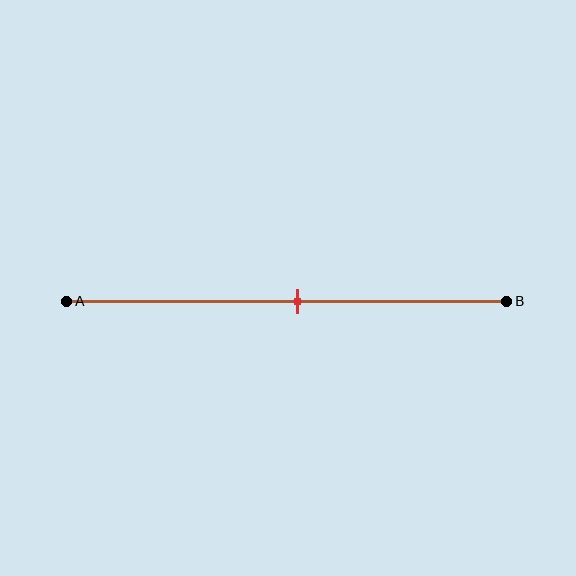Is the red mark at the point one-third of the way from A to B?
No, the mark is at about 55% from A, not at the 33% one-third point.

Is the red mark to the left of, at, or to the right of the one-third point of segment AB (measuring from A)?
The red mark is to the right of the one-third point of segment AB.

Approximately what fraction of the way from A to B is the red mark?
The red mark is approximately 55% of the way from A to B.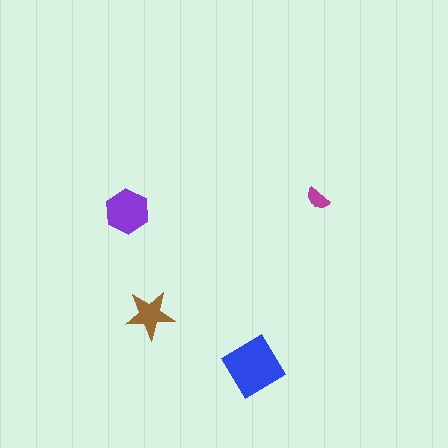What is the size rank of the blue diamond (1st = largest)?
1st.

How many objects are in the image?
There are 4 objects in the image.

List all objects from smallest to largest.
The magenta semicircle, the brown star, the purple hexagon, the blue diamond.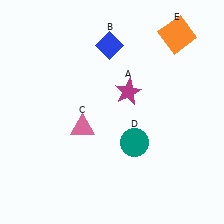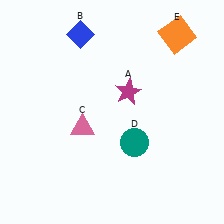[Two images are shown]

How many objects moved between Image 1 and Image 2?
1 object moved between the two images.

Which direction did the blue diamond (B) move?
The blue diamond (B) moved left.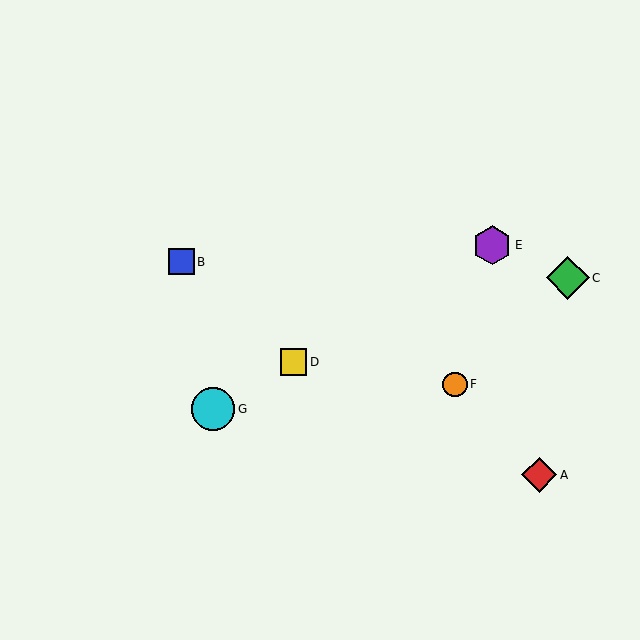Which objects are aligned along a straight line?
Objects D, E, G are aligned along a straight line.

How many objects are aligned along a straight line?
3 objects (D, E, G) are aligned along a straight line.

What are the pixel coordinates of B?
Object B is at (181, 262).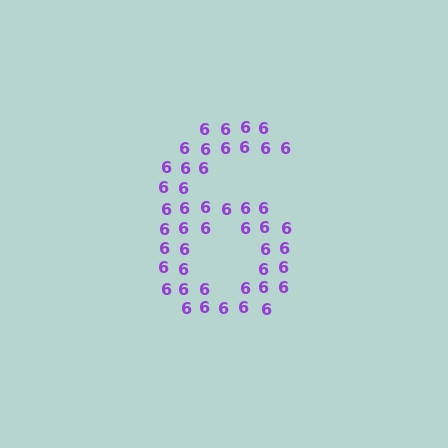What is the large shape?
The large shape is the digit 6.